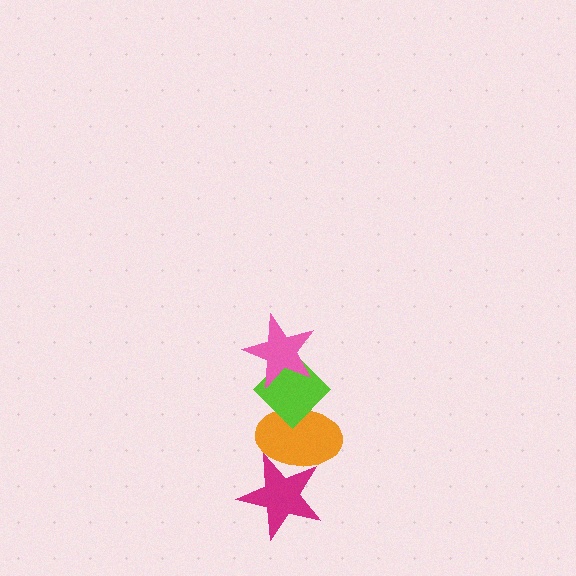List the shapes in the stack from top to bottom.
From top to bottom: the pink star, the lime diamond, the orange ellipse, the magenta star.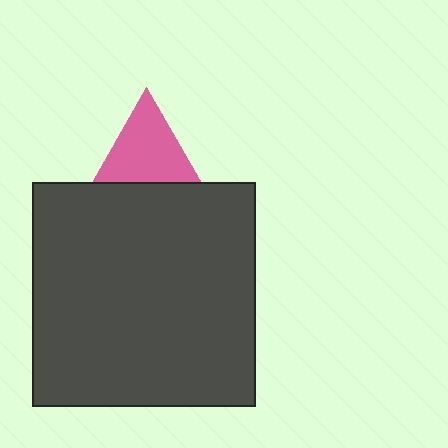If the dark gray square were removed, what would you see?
You would see the complete pink triangle.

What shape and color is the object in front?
The object in front is a dark gray square.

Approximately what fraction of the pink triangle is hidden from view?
Roughly 36% of the pink triangle is hidden behind the dark gray square.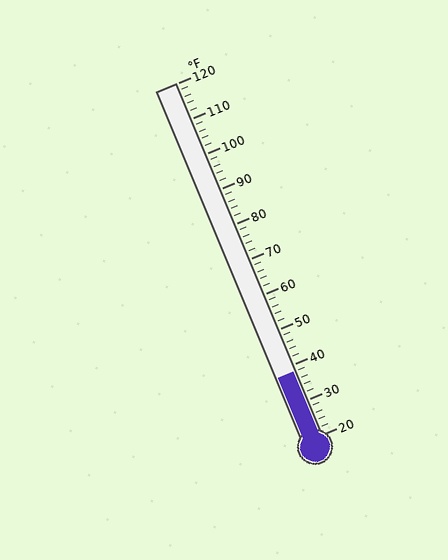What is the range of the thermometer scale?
The thermometer scale ranges from 20°F to 120°F.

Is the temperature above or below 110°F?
The temperature is below 110°F.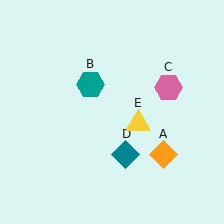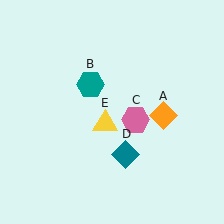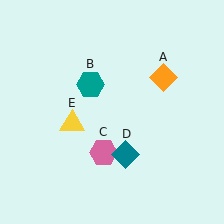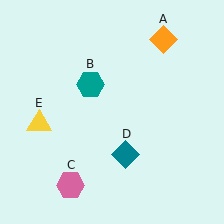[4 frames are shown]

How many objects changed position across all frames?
3 objects changed position: orange diamond (object A), pink hexagon (object C), yellow triangle (object E).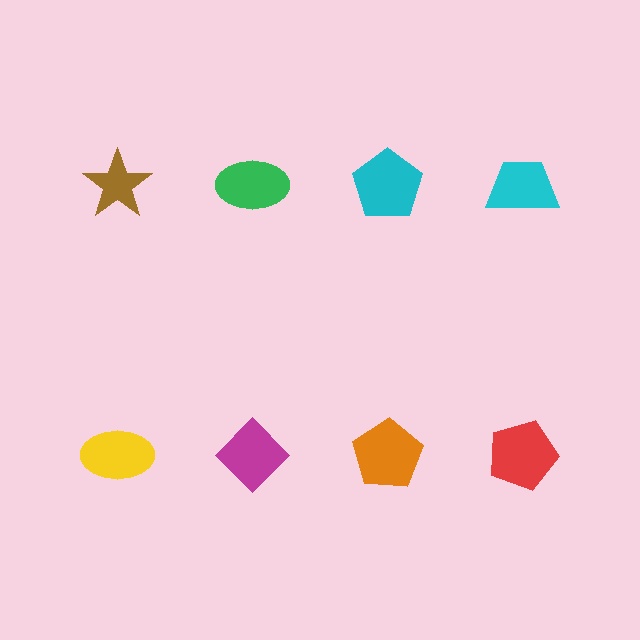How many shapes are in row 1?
4 shapes.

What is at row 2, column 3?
An orange pentagon.